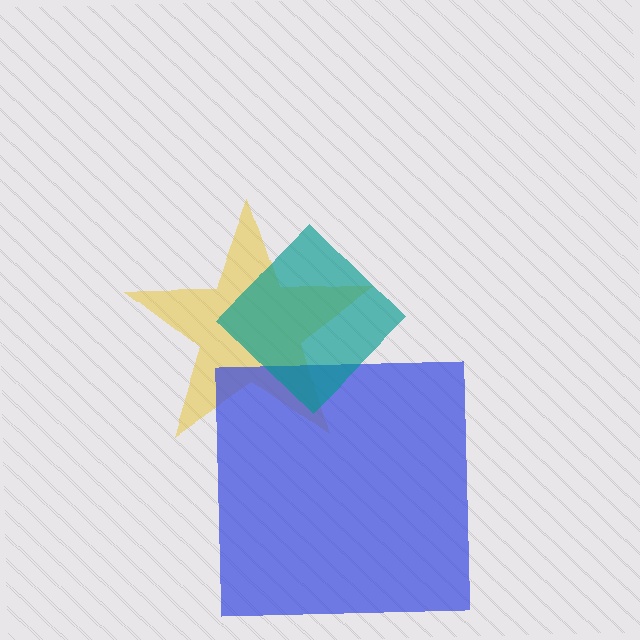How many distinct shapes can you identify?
There are 3 distinct shapes: a yellow star, a blue square, a teal diamond.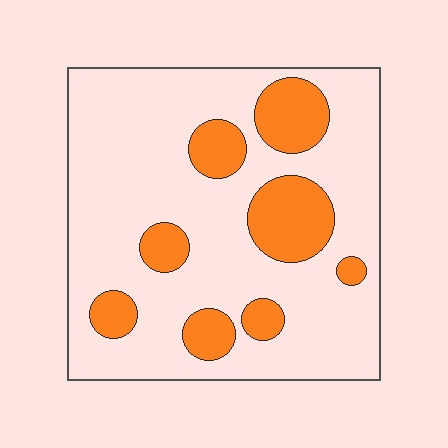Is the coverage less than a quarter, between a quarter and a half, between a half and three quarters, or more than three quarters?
Less than a quarter.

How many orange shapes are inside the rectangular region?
8.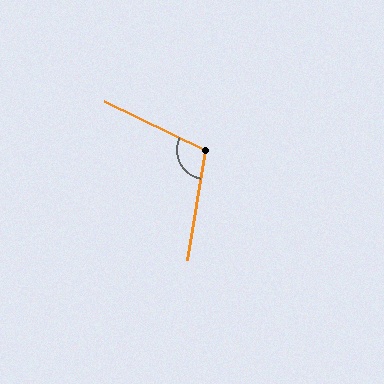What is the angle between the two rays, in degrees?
Approximately 107 degrees.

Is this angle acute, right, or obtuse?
It is obtuse.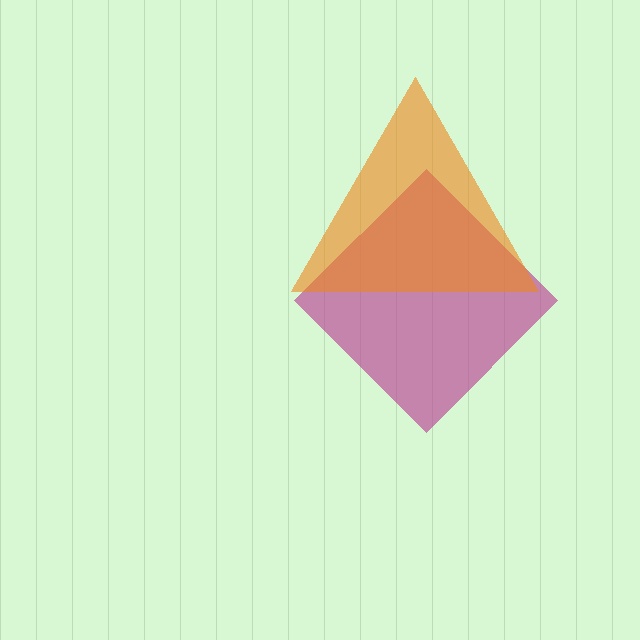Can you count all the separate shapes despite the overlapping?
Yes, there are 2 separate shapes.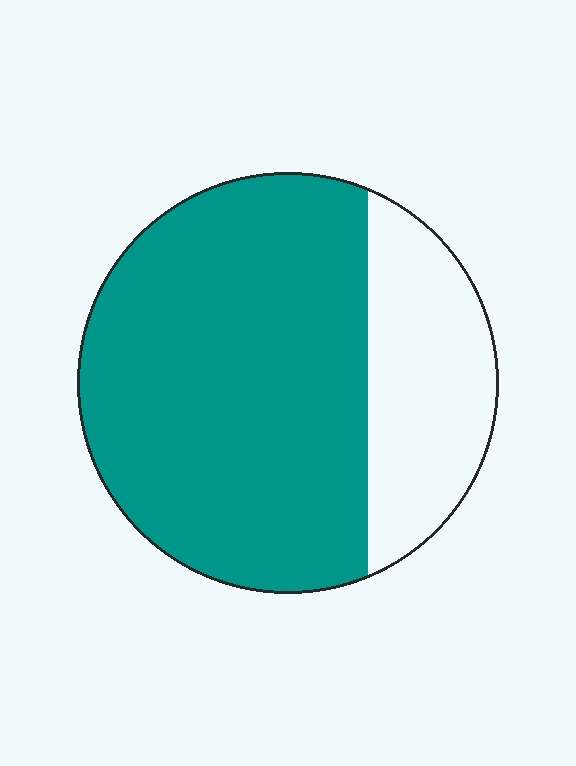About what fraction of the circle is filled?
About three quarters (3/4).